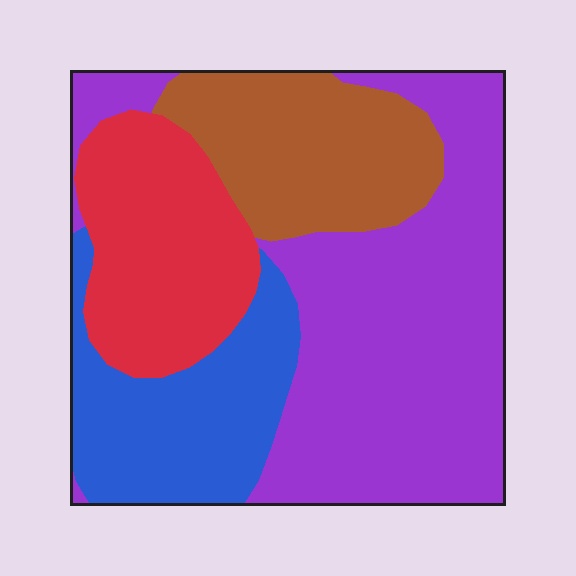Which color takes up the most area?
Purple, at roughly 45%.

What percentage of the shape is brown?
Brown covers 19% of the shape.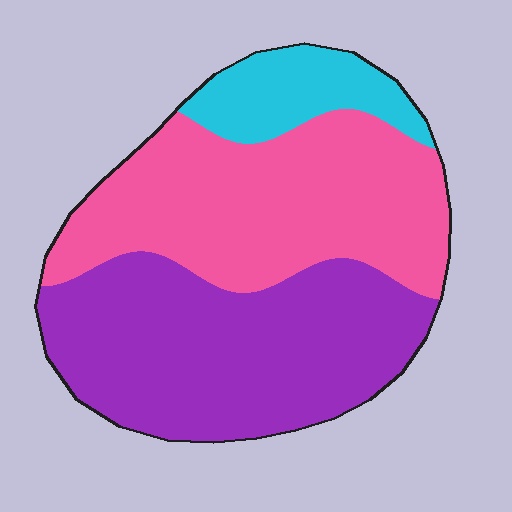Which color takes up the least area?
Cyan, at roughly 10%.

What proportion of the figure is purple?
Purple covers roughly 45% of the figure.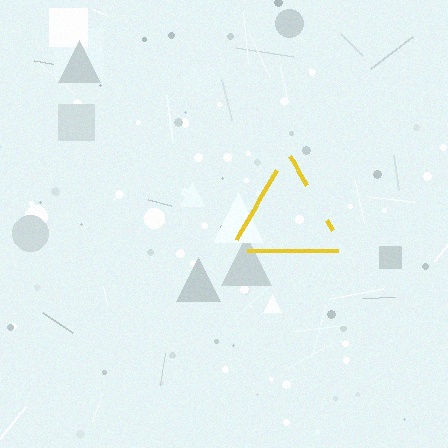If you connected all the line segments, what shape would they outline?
They would outline a triangle.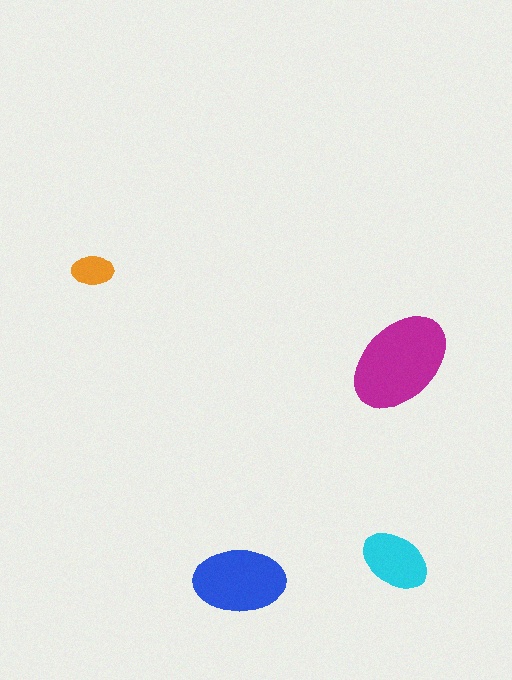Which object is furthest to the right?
The magenta ellipse is rightmost.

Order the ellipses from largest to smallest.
the magenta one, the blue one, the cyan one, the orange one.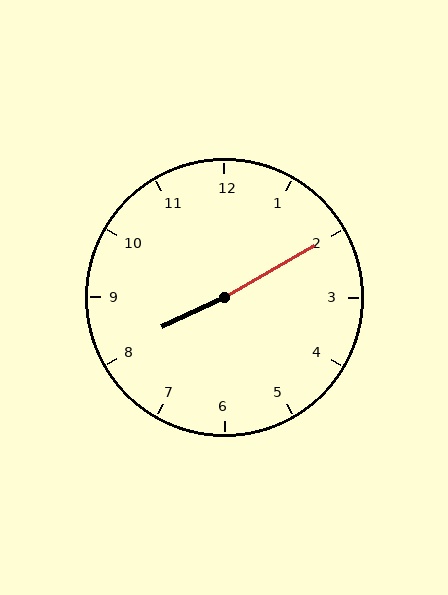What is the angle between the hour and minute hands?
Approximately 175 degrees.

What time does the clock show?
8:10.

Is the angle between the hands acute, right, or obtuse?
It is obtuse.